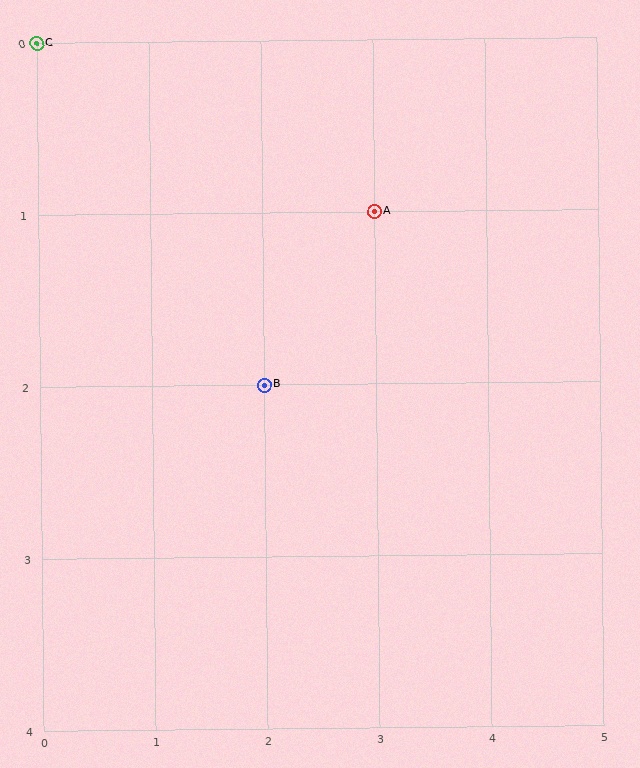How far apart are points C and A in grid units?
Points C and A are 3 columns and 1 row apart (about 3.2 grid units diagonally).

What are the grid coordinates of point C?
Point C is at grid coordinates (0, 0).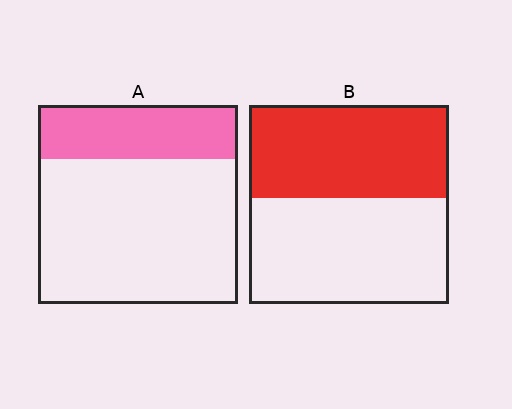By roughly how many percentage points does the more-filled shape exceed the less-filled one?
By roughly 20 percentage points (B over A).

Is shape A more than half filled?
No.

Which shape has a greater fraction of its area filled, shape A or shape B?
Shape B.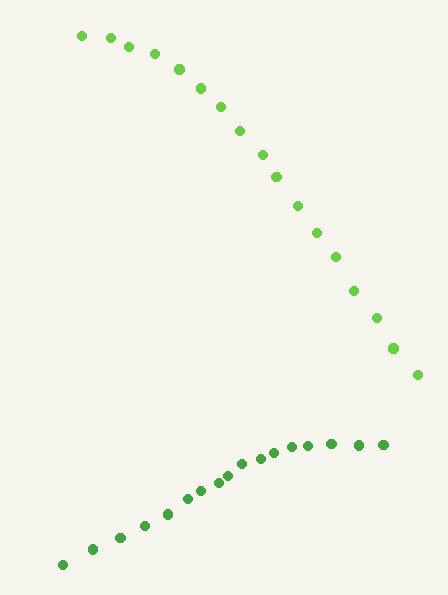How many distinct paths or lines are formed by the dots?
There are 2 distinct paths.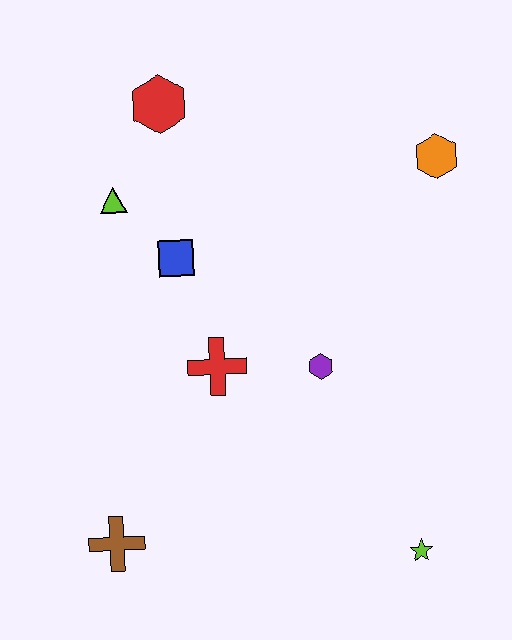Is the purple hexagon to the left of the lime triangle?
No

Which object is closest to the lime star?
The purple hexagon is closest to the lime star.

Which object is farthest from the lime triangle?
The lime star is farthest from the lime triangle.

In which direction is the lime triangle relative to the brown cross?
The lime triangle is above the brown cross.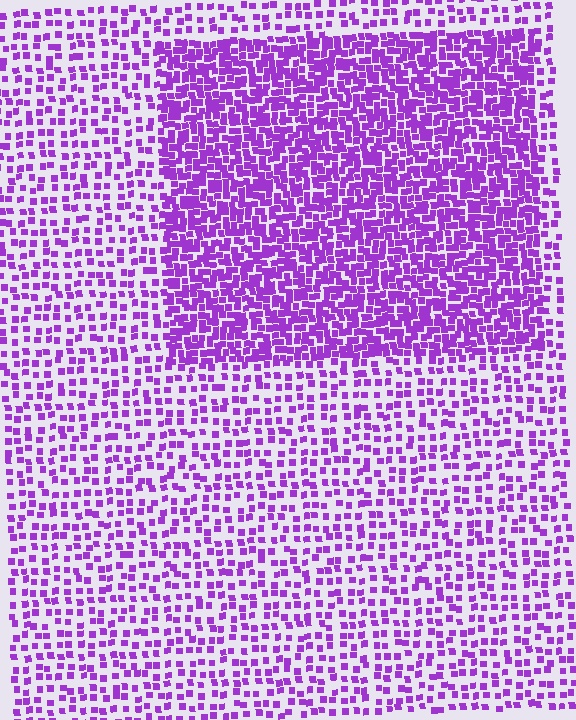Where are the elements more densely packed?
The elements are more densely packed inside the rectangle boundary.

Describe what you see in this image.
The image contains small purple elements arranged at two different densities. A rectangle-shaped region is visible where the elements are more densely packed than the surrounding area.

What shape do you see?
I see a rectangle.